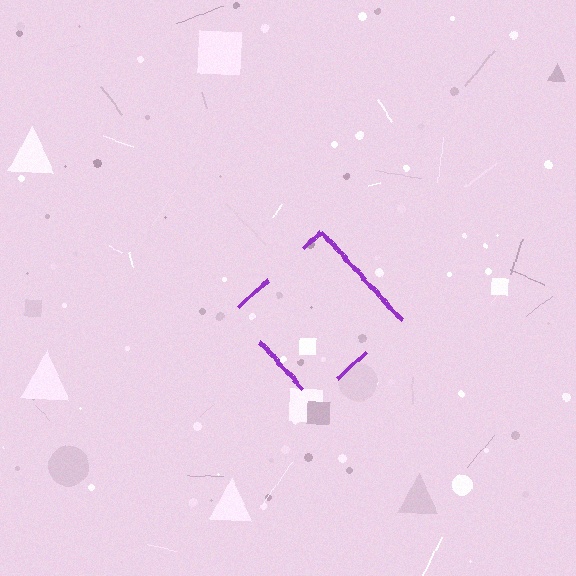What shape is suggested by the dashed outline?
The dashed outline suggests a diamond.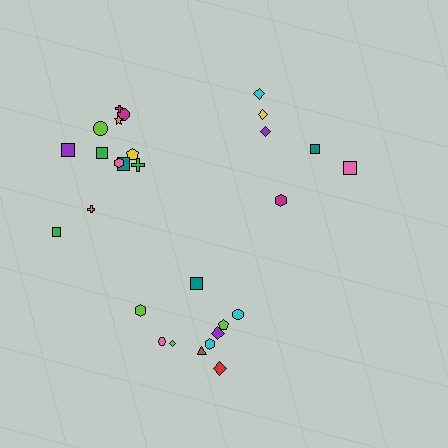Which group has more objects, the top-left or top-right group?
The top-left group.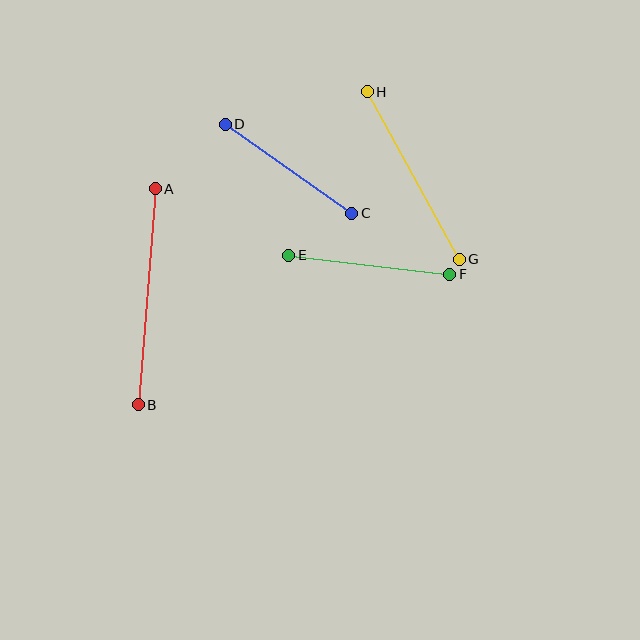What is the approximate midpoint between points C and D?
The midpoint is at approximately (288, 169) pixels.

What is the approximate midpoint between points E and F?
The midpoint is at approximately (369, 265) pixels.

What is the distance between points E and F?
The distance is approximately 162 pixels.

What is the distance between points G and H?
The distance is approximately 191 pixels.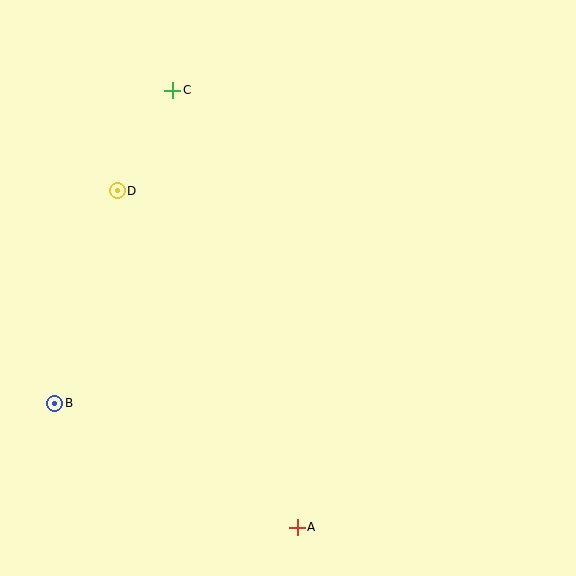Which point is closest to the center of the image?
Point D at (117, 191) is closest to the center.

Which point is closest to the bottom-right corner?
Point A is closest to the bottom-right corner.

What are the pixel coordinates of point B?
Point B is at (55, 403).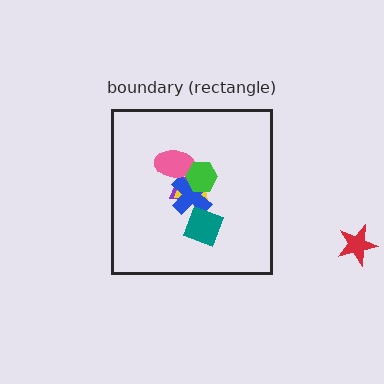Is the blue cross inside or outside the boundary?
Inside.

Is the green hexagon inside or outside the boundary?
Inside.